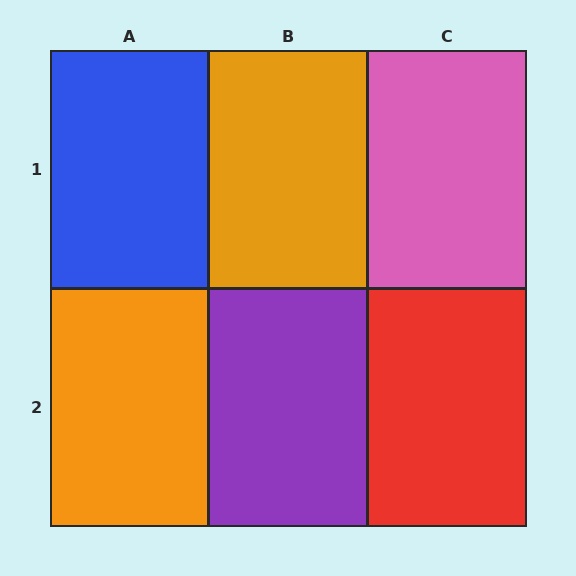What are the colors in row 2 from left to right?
Orange, purple, red.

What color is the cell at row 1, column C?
Pink.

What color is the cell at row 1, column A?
Blue.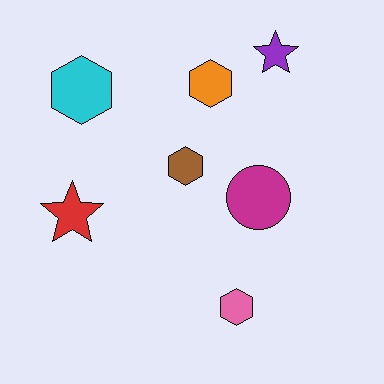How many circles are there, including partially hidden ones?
There is 1 circle.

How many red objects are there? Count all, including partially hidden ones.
There is 1 red object.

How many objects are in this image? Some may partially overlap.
There are 7 objects.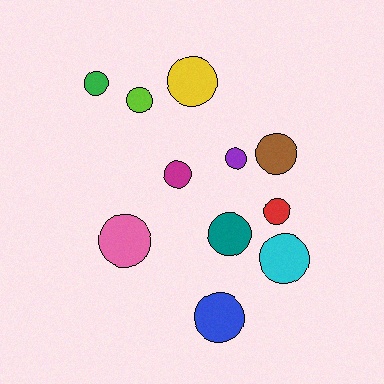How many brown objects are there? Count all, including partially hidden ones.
There is 1 brown object.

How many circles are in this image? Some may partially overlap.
There are 11 circles.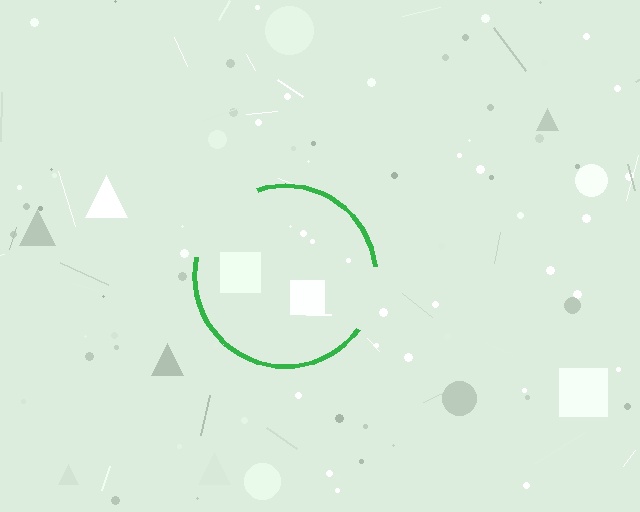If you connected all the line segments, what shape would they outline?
They would outline a circle.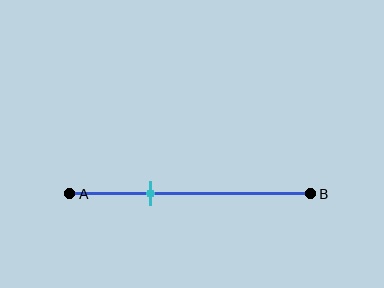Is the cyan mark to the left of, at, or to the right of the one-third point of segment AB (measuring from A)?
The cyan mark is approximately at the one-third point of segment AB.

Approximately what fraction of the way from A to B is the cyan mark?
The cyan mark is approximately 35% of the way from A to B.